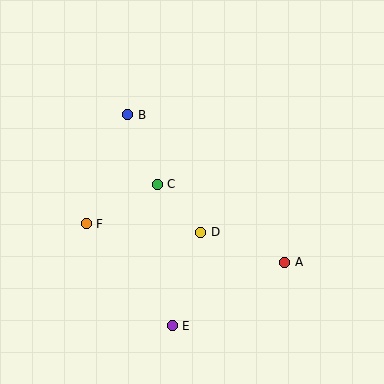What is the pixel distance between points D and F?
The distance between D and F is 115 pixels.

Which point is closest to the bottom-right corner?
Point A is closest to the bottom-right corner.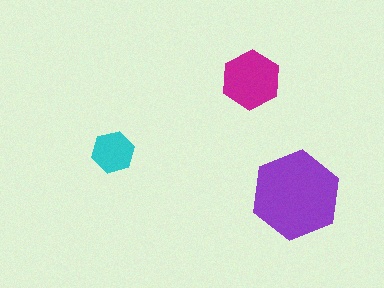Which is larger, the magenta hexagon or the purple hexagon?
The purple one.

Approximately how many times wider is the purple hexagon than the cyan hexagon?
About 2 times wider.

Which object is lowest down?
The purple hexagon is bottommost.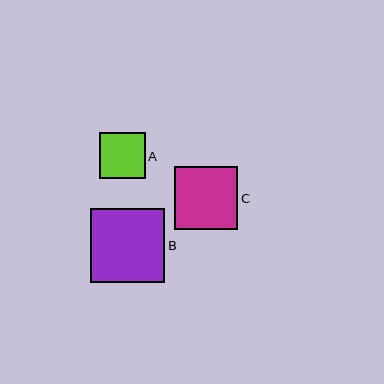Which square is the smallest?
Square A is the smallest with a size of approximately 46 pixels.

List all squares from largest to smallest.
From largest to smallest: B, C, A.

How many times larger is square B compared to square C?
Square B is approximately 1.2 times the size of square C.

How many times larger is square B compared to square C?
Square B is approximately 1.2 times the size of square C.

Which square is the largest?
Square B is the largest with a size of approximately 74 pixels.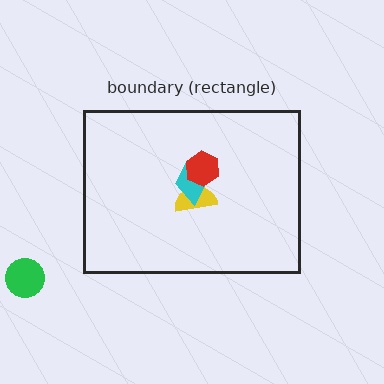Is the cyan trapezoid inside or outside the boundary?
Inside.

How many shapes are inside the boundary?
3 inside, 1 outside.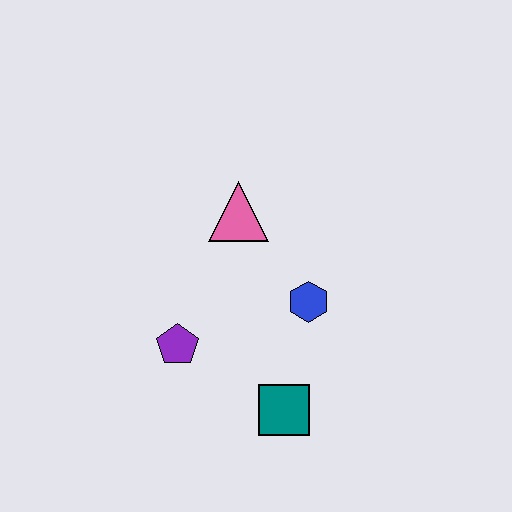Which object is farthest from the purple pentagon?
The pink triangle is farthest from the purple pentagon.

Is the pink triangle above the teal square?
Yes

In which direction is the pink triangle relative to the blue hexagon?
The pink triangle is above the blue hexagon.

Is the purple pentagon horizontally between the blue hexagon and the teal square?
No